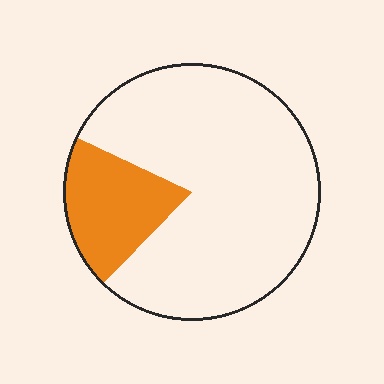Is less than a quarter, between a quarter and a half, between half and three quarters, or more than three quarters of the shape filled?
Less than a quarter.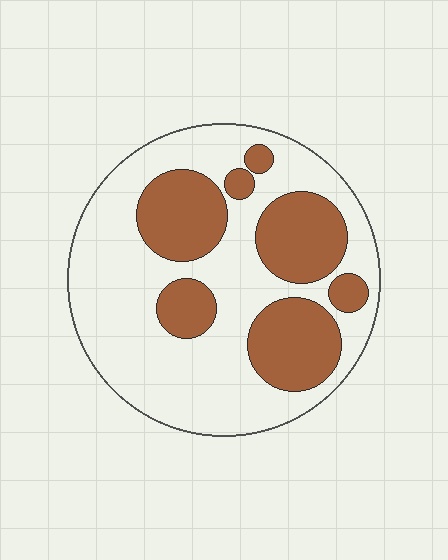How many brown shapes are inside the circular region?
7.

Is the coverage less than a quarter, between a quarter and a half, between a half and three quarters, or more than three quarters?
Between a quarter and a half.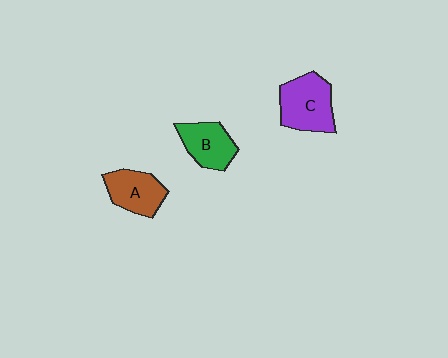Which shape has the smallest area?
Shape B (green).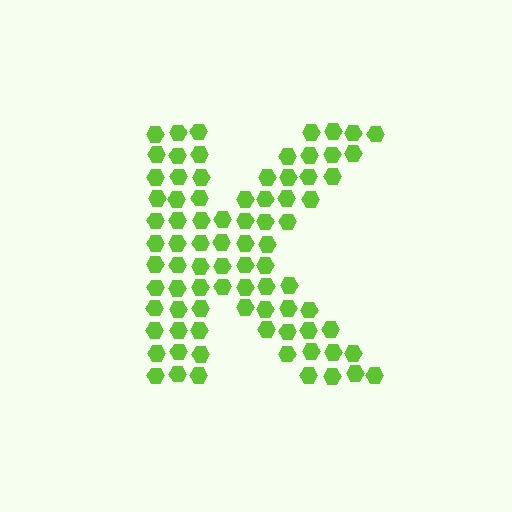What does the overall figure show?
The overall figure shows the letter K.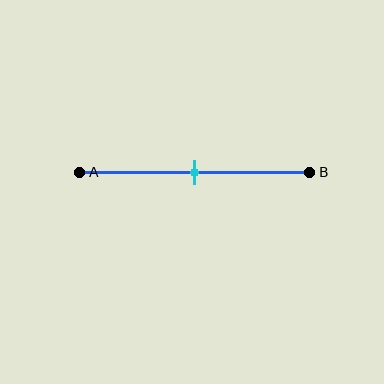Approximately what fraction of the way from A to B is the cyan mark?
The cyan mark is approximately 50% of the way from A to B.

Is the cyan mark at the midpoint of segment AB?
Yes, the mark is approximately at the midpoint.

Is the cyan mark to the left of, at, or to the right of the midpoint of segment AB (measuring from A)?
The cyan mark is approximately at the midpoint of segment AB.